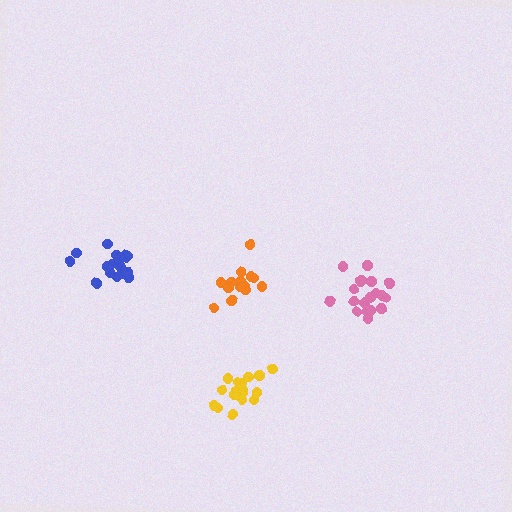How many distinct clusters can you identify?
There are 4 distinct clusters.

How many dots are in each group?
Group 1: 15 dots, Group 2: 19 dots, Group 3: 18 dots, Group 4: 19 dots (71 total).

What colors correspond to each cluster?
The clusters are colored: orange, pink, yellow, blue.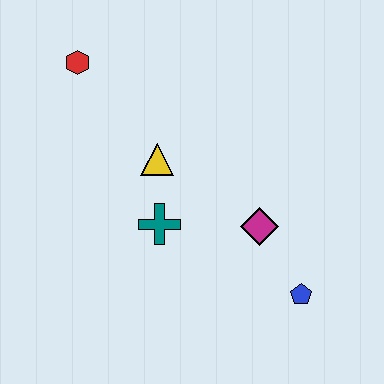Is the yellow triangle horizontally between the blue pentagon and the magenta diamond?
No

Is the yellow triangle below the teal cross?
No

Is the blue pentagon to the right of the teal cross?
Yes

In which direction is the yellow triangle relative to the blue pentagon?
The yellow triangle is to the left of the blue pentagon.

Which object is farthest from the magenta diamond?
The red hexagon is farthest from the magenta diamond.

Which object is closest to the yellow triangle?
The teal cross is closest to the yellow triangle.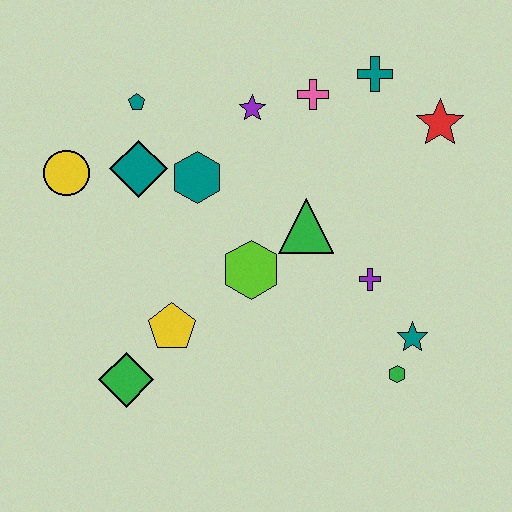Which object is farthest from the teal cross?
The green diamond is farthest from the teal cross.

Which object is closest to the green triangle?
The lime hexagon is closest to the green triangle.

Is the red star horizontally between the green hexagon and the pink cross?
No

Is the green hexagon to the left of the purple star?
No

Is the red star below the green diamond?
No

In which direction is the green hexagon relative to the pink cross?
The green hexagon is below the pink cross.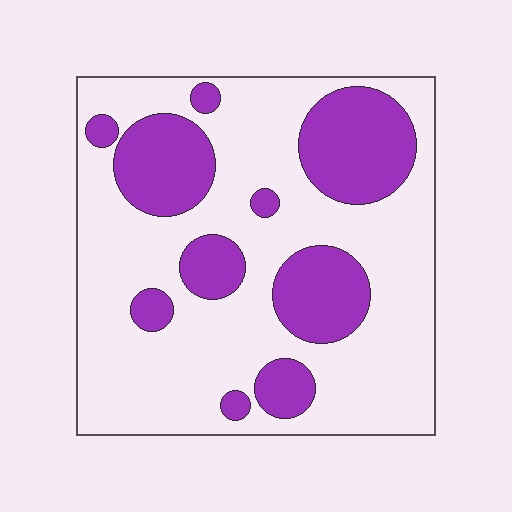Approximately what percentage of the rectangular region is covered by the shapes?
Approximately 30%.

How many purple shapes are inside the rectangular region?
10.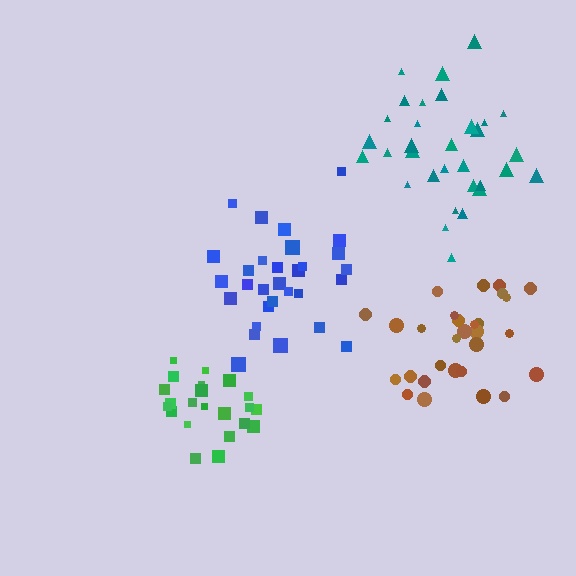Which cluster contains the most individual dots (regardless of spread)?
Teal (33).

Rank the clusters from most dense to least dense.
green, teal, blue, brown.